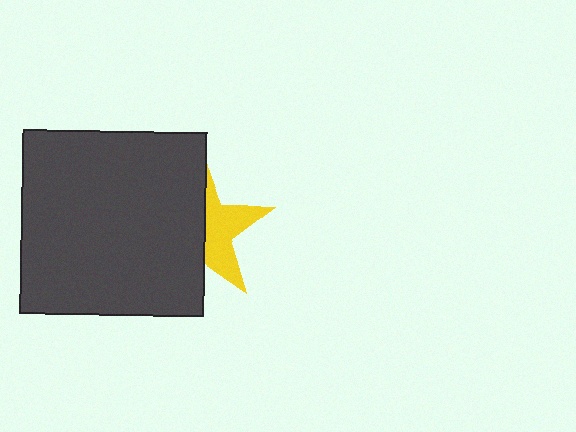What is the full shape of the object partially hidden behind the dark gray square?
The partially hidden object is a yellow star.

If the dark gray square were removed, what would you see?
You would see the complete yellow star.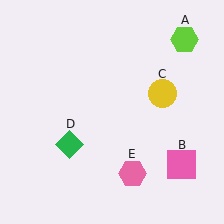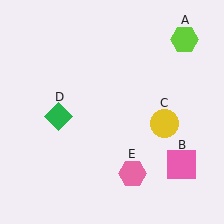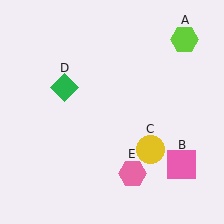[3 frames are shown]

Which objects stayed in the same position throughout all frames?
Lime hexagon (object A) and pink square (object B) and pink hexagon (object E) remained stationary.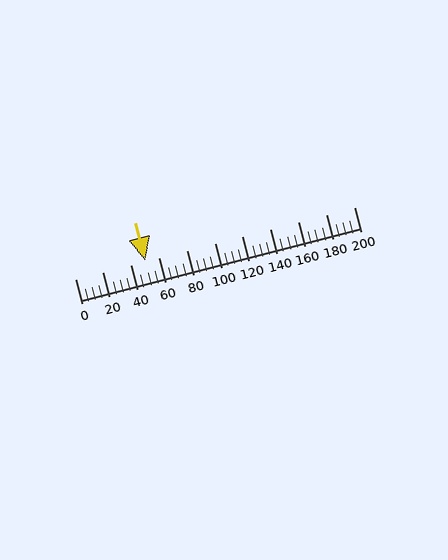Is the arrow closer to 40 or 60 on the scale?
The arrow is closer to 60.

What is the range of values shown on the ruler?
The ruler shows values from 0 to 200.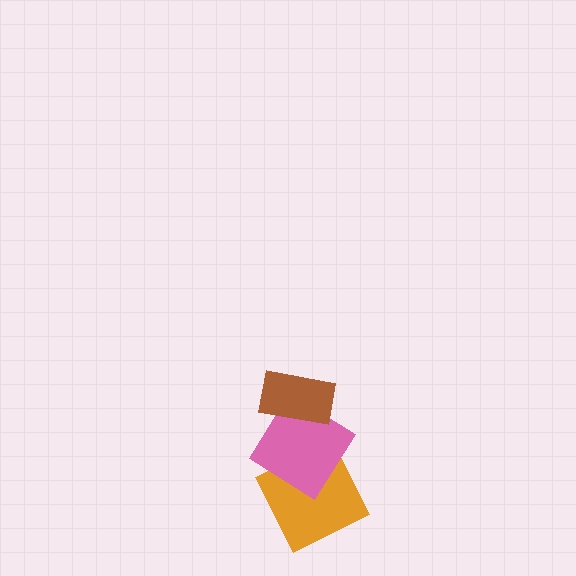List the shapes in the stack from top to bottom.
From top to bottom: the brown rectangle, the pink diamond, the orange square.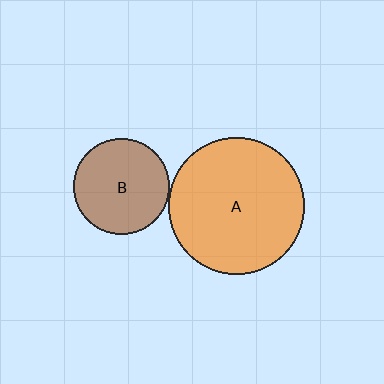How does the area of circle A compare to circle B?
Approximately 2.0 times.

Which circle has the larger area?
Circle A (orange).